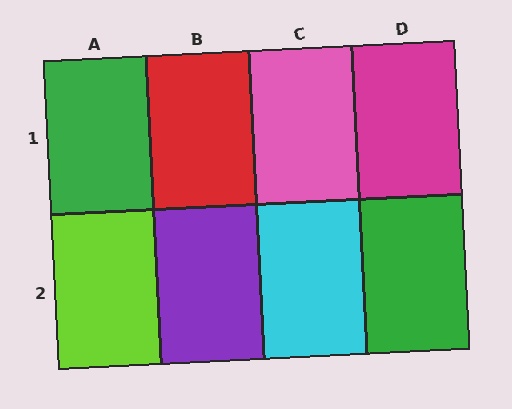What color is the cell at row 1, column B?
Red.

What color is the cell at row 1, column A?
Green.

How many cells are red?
1 cell is red.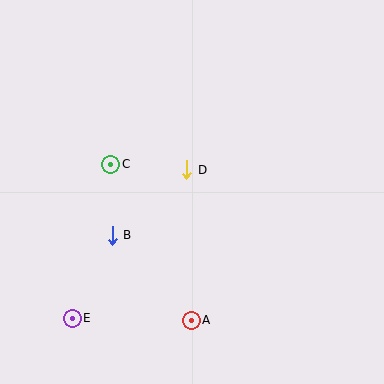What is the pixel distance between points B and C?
The distance between B and C is 71 pixels.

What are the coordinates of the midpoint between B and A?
The midpoint between B and A is at (152, 278).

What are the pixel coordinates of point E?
Point E is at (72, 318).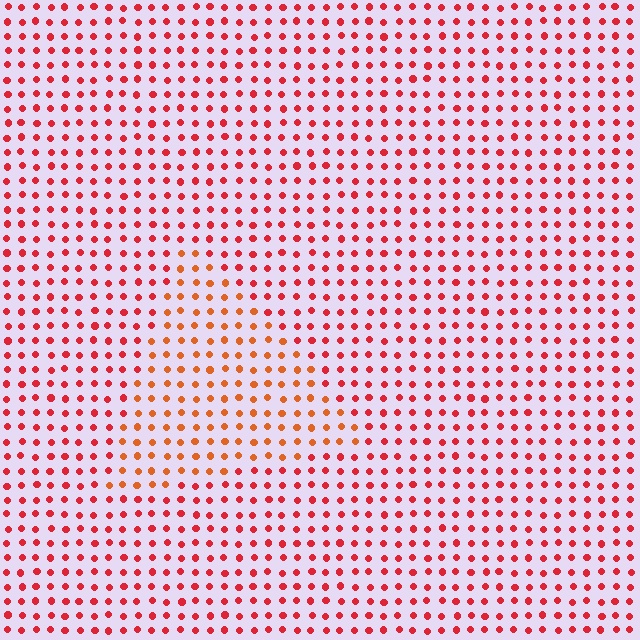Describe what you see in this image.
The image is filled with small red elements in a uniform arrangement. A triangle-shaped region is visible where the elements are tinted to a slightly different hue, forming a subtle color boundary.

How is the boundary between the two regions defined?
The boundary is defined purely by a slight shift in hue (about 27 degrees). Spacing, size, and orientation are identical on both sides.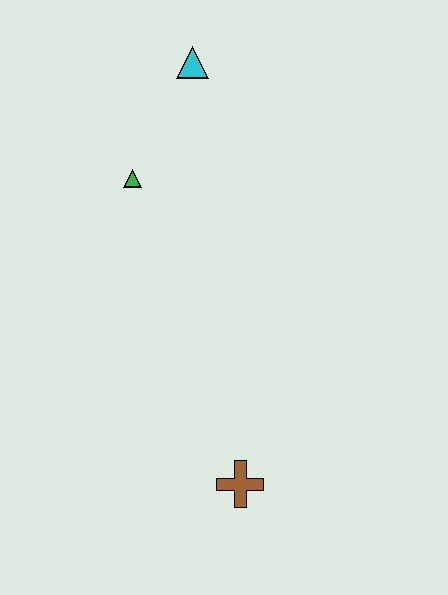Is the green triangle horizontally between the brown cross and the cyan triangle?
No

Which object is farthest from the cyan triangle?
The brown cross is farthest from the cyan triangle.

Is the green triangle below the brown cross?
No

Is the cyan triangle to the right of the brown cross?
No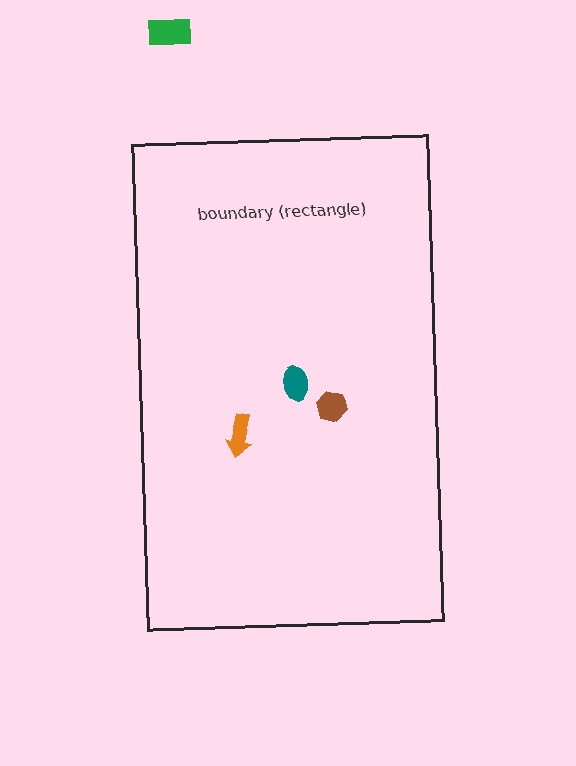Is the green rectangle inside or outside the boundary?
Outside.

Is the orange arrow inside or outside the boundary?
Inside.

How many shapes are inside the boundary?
3 inside, 1 outside.